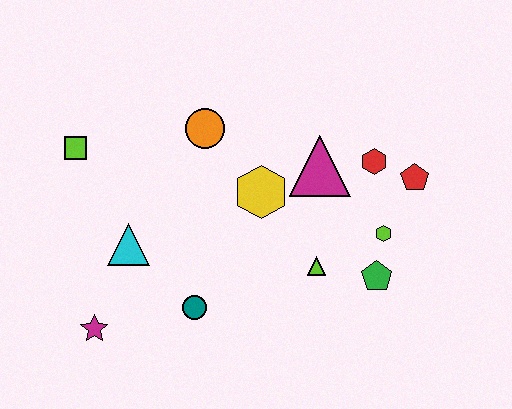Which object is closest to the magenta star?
The cyan triangle is closest to the magenta star.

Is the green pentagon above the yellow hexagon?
No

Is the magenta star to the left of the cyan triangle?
Yes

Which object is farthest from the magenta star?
The red pentagon is farthest from the magenta star.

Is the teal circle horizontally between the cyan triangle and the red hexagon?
Yes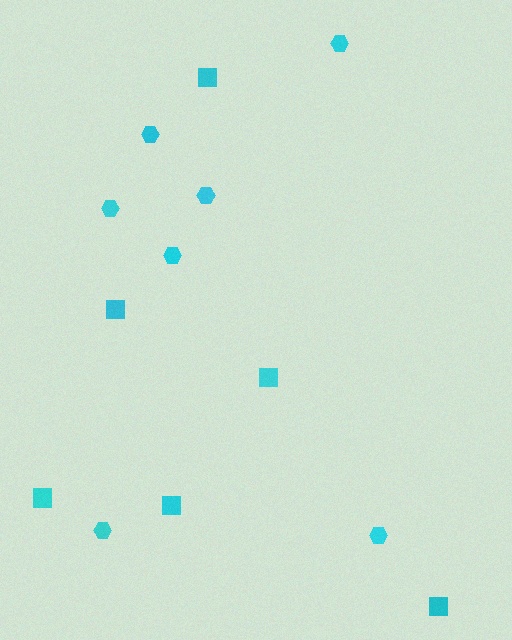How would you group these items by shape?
There are 2 groups: one group of squares (6) and one group of hexagons (7).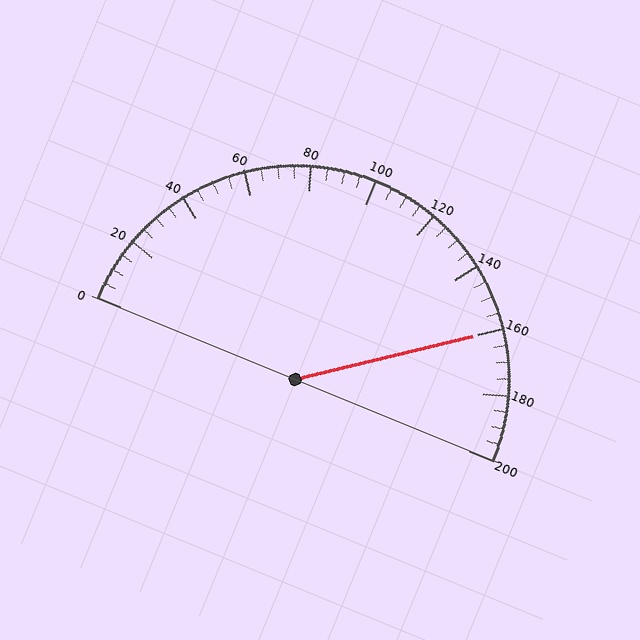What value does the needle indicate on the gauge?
The needle indicates approximately 160.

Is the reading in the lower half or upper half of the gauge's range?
The reading is in the upper half of the range (0 to 200).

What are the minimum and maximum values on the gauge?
The gauge ranges from 0 to 200.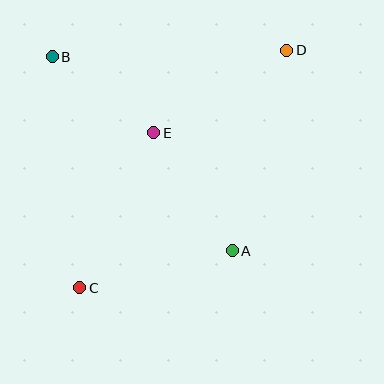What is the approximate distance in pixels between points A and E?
The distance between A and E is approximately 142 pixels.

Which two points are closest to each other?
Points B and E are closest to each other.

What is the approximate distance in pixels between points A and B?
The distance between A and B is approximately 265 pixels.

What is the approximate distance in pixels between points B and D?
The distance between B and D is approximately 235 pixels.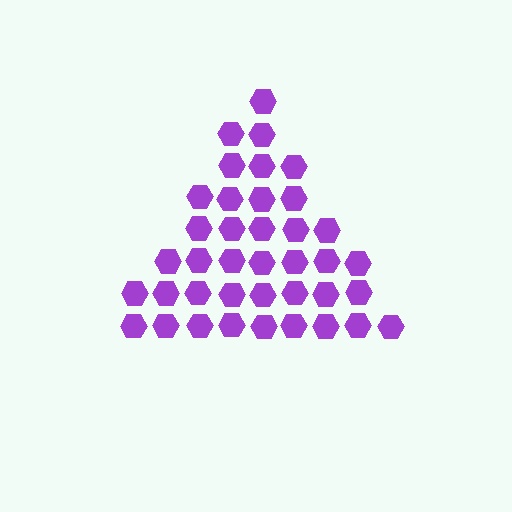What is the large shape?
The large shape is a triangle.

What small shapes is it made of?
It is made of small hexagons.